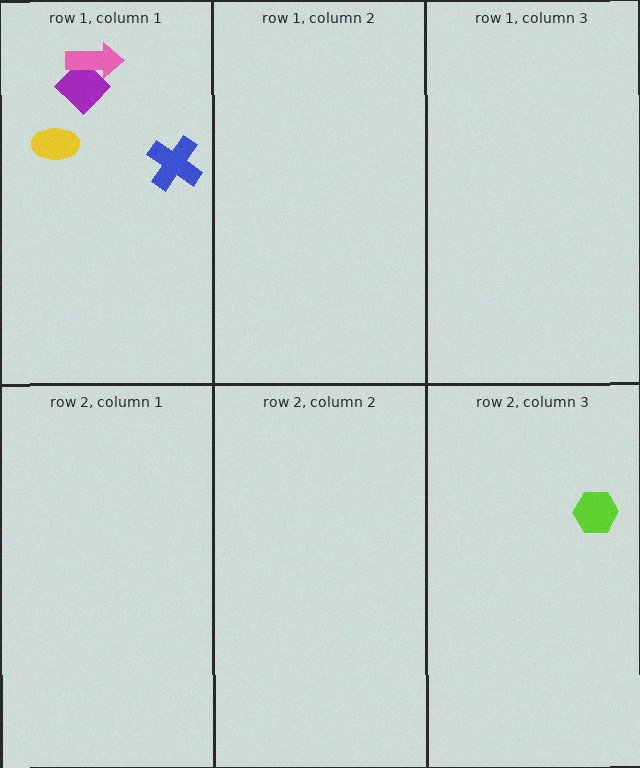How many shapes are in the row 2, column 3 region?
1.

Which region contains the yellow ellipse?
The row 1, column 1 region.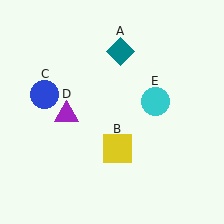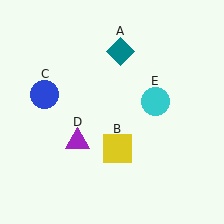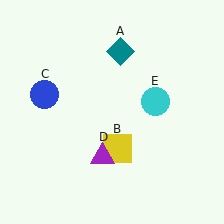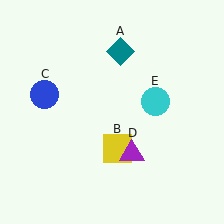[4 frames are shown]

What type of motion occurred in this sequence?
The purple triangle (object D) rotated counterclockwise around the center of the scene.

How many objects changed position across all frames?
1 object changed position: purple triangle (object D).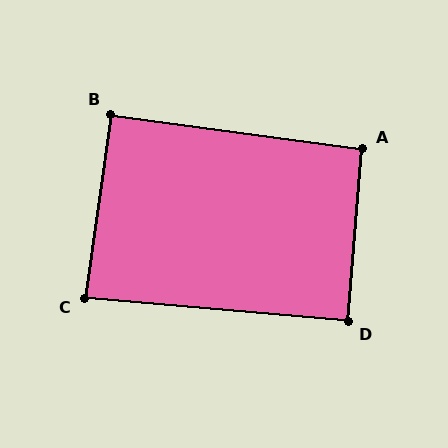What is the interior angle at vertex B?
Approximately 90 degrees (approximately right).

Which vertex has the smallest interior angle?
C, at approximately 87 degrees.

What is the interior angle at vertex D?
Approximately 90 degrees (approximately right).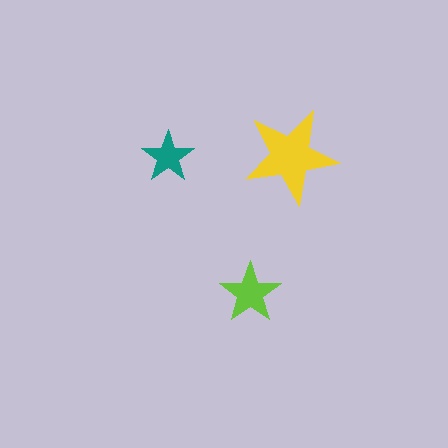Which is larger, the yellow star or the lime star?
The yellow one.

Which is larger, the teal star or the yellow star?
The yellow one.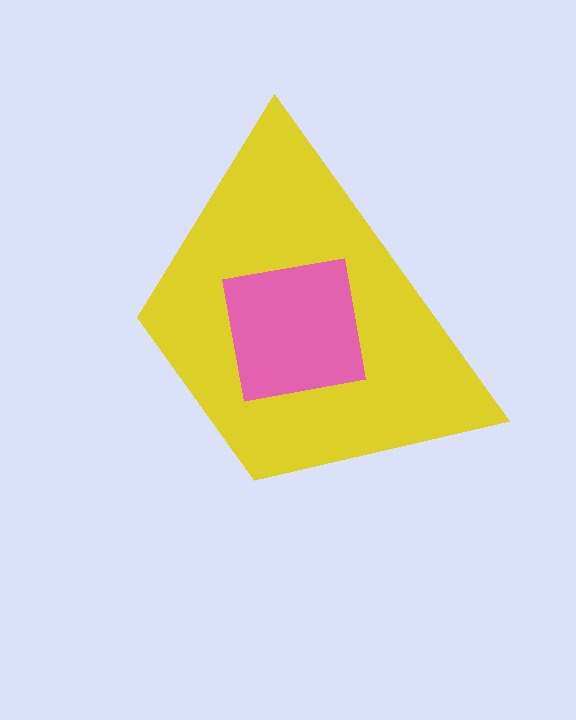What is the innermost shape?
The pink square.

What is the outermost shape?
The yellow trapezoid.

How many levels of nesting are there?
2.